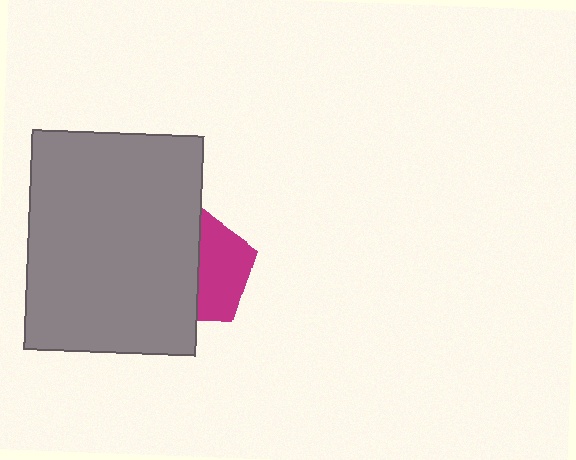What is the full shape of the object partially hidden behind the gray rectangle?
The partially hidden object is a magenta pentagon.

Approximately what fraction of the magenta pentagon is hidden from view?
Roughly 54% of the magenta pentagon is hidden behind the gray rectangle.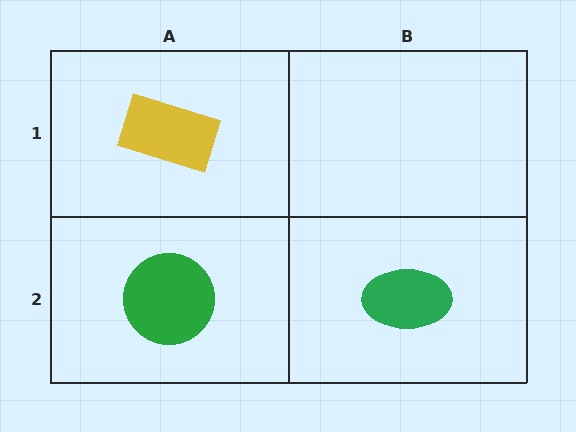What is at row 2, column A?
A green circle.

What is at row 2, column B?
A green ellipse.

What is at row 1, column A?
A yellow rectangle.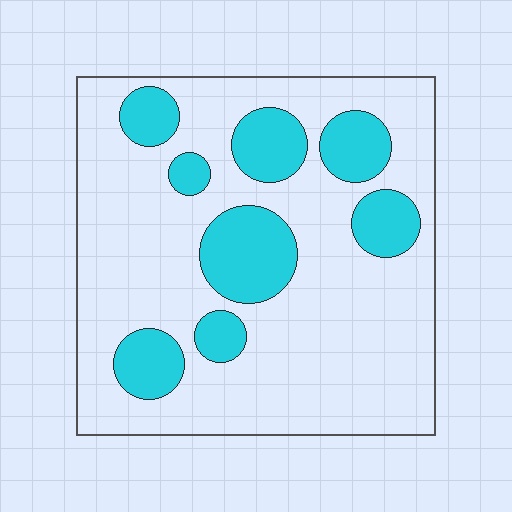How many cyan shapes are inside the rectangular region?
8.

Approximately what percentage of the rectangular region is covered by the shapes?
Approximately 25%.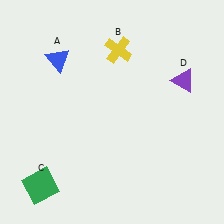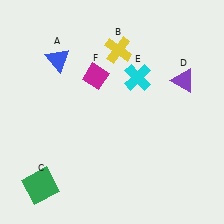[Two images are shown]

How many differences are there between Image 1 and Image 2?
There are 2 differences between the two images.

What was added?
A cyan cross (E), a magenta diamond (F) were added in Image 2.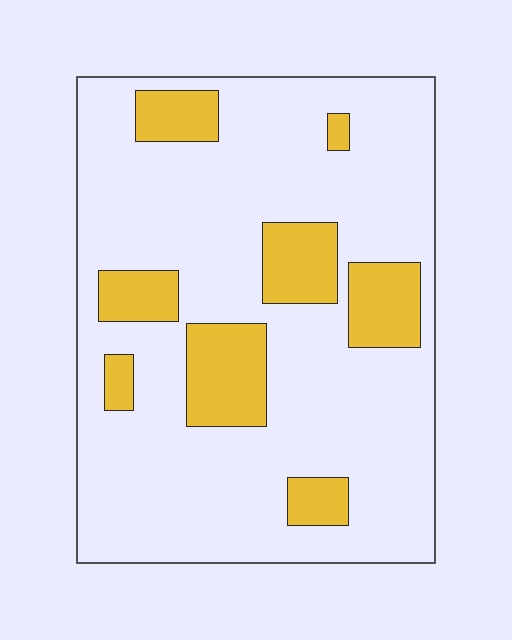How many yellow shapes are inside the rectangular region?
8.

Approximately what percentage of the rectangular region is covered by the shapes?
Approximately 20%.